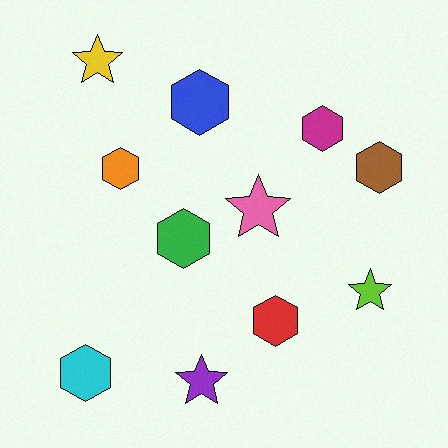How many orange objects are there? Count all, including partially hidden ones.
There is 1 orange object.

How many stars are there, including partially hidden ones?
There are 4 stars.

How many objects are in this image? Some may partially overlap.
There are 11 objects.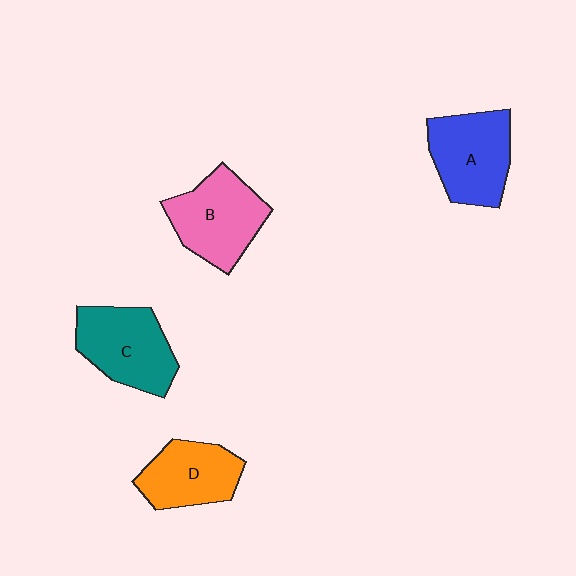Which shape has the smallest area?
Shape D (orange).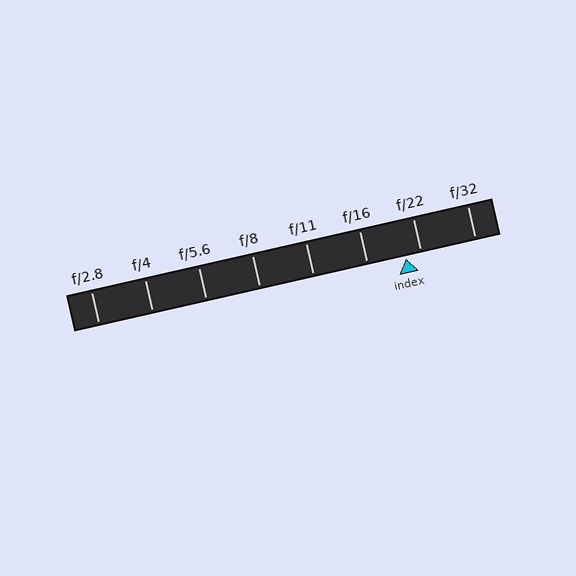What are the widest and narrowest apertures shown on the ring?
The widest aperture shown is f/2.8 and the narrowest is f/32.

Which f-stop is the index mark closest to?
The index mark is closest to f/22.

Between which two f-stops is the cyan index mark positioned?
The index mark is between f/16 and f/22.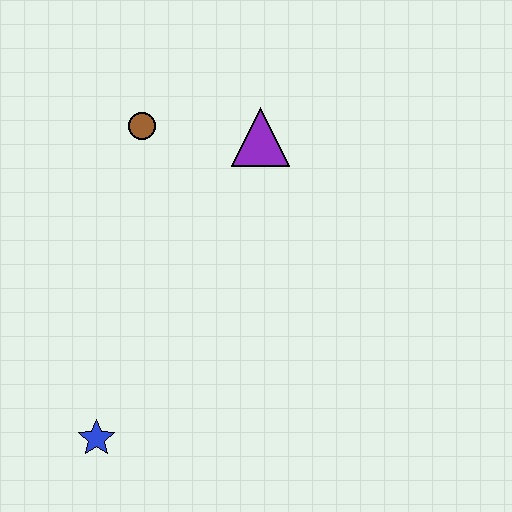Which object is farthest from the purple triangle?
The blue star is farthest from the purple triangle.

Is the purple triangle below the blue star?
No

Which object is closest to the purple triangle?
The brown circle is closest to the purple triangle.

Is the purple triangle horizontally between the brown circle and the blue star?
No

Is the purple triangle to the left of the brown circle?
No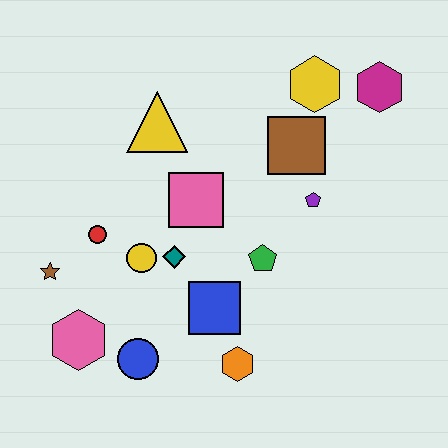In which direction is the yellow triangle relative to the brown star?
The yellow triangle is above the brown star.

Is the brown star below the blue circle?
No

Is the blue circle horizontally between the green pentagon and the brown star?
Yes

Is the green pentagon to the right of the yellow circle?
Yes